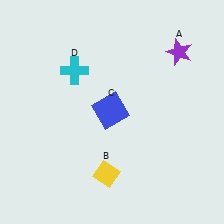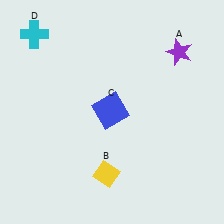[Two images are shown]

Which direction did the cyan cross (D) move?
The cyan cross (D) moved left.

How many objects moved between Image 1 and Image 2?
1 object moved between the two images.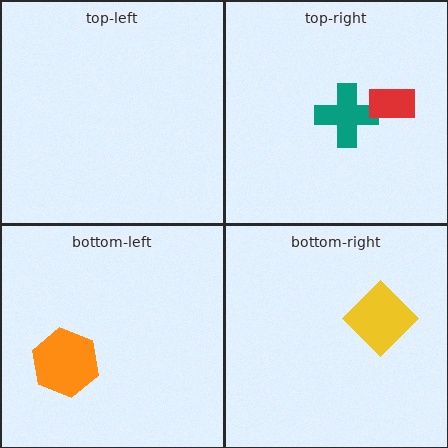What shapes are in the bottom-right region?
The yellow diamond.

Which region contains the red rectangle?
The top-right region.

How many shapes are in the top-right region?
2.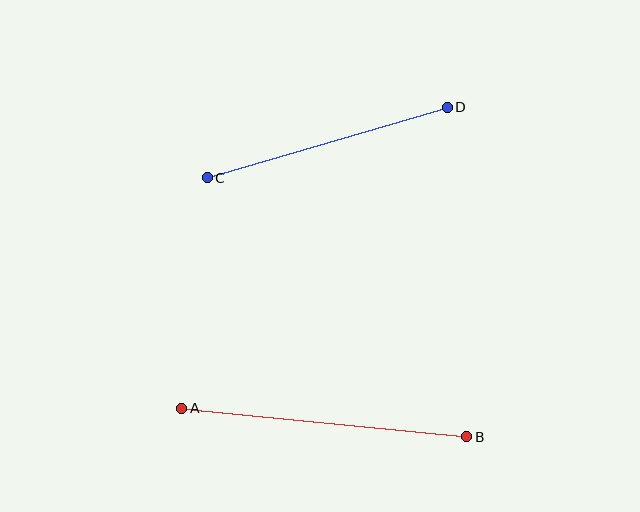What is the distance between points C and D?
The distance is approximately 250 pixels.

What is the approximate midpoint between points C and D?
The midpoint is at approximately (327, 143) pixels.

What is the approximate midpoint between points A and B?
The midpoint is at approximately (324, 423) pixels.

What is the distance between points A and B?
The distance is approximately 286 pixels.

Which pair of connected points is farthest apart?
Points A and B are farthest apart.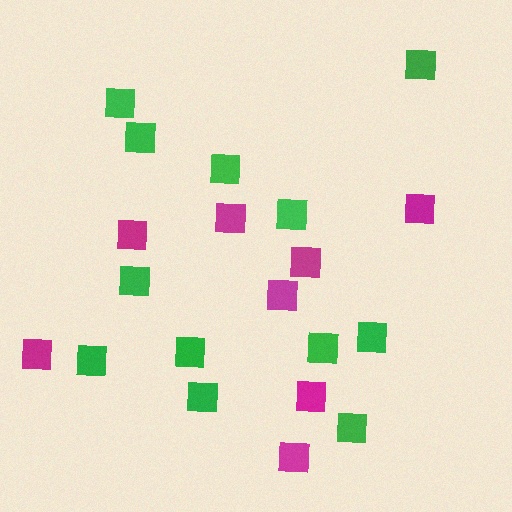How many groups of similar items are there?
There are 2 groups: one group of magenta squares (8) and one group of green squares (12).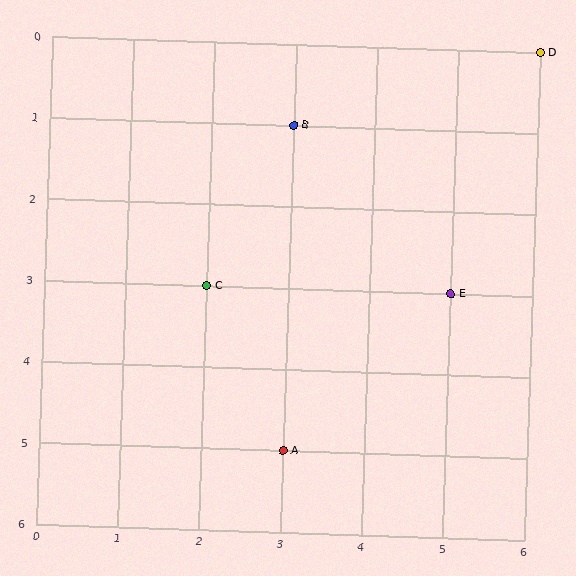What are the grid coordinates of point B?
Point B is at grid coordinates (3, 1).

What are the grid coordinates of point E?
Point E is at grid coordinates (5, 3).